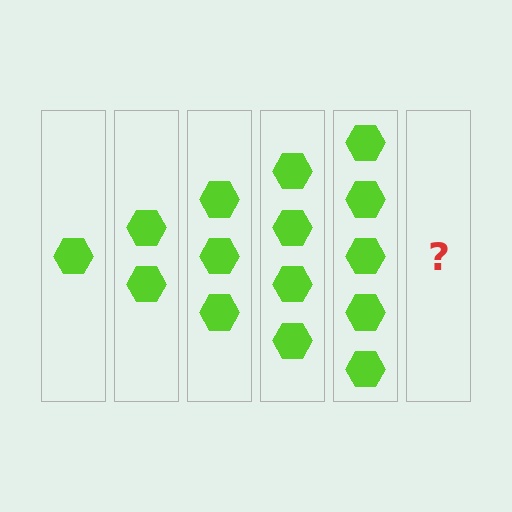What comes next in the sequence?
The next element should be 6 hexagons.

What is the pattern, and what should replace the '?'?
The pattern is that each step adds one more hexagon. The '?' should be 6 hexagons.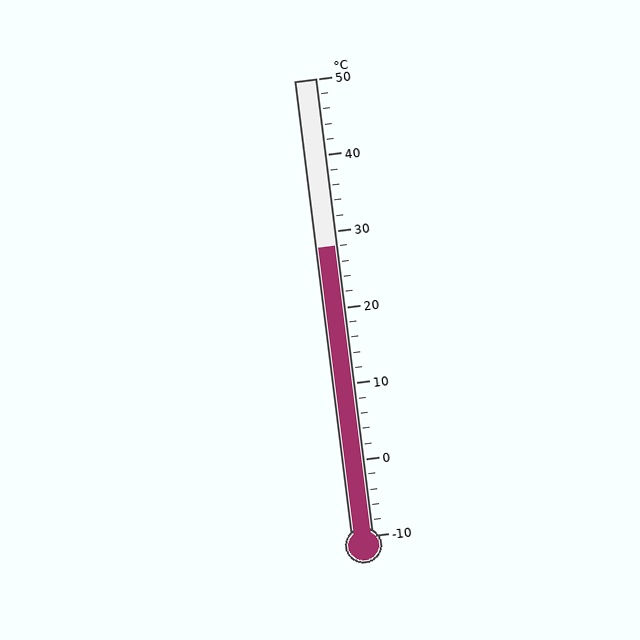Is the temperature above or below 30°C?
The temperature is below 30°C.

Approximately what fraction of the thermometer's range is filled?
The thermometer is filled to approximately 65% of its range.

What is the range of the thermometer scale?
The thermometer scale ranges from -10°C to 50°C.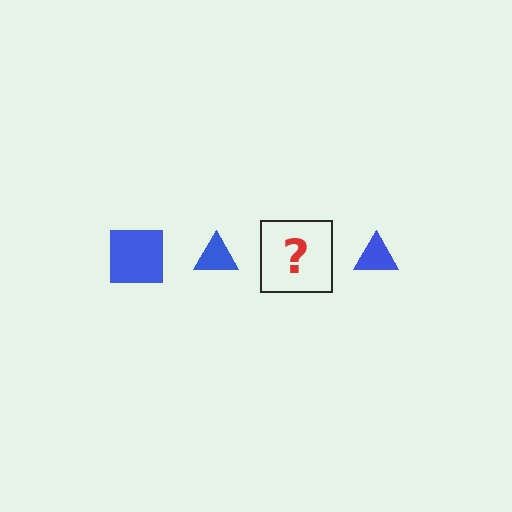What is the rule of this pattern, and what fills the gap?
The rule is that the pattern cycles through square, triangle shapes in blue. The gap should be filled with a blue square.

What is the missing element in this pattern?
The missing element is a blue square.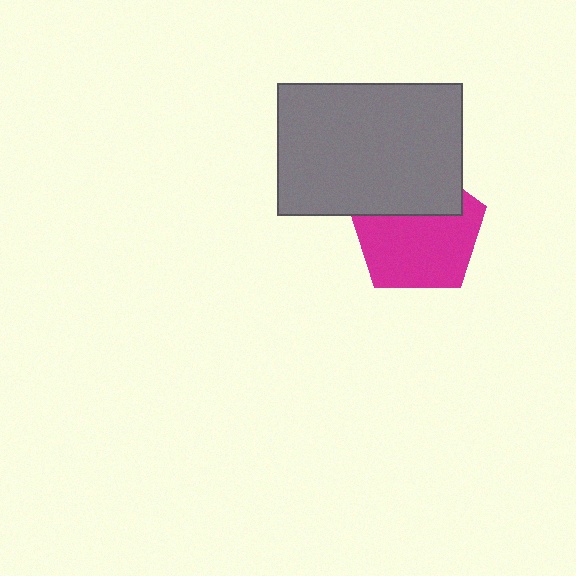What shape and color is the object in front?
The object in front is a gray rectangle.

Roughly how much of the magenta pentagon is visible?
Most of it is visible (roughly 66%).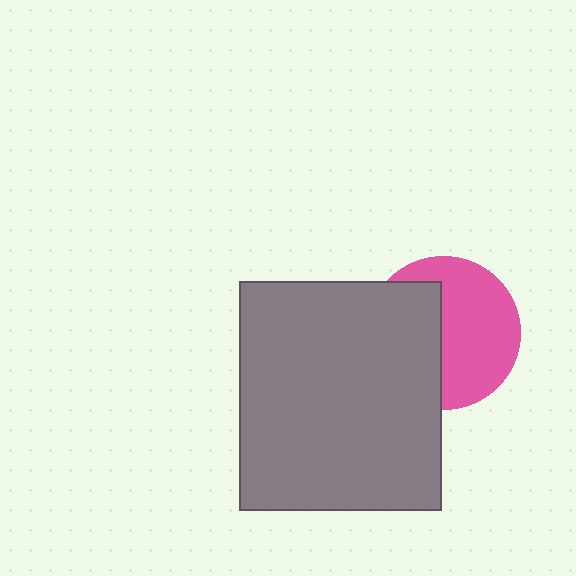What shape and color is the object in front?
The object in front is a gray rectangle.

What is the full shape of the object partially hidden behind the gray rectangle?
The partially hidden object is a pink circle.